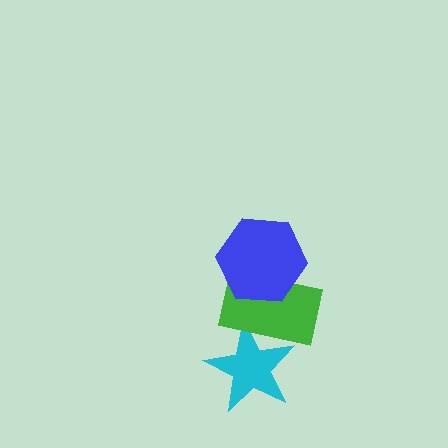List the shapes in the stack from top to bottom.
From top to bottom: the blue hexagon, the green rectangle, the cyan star.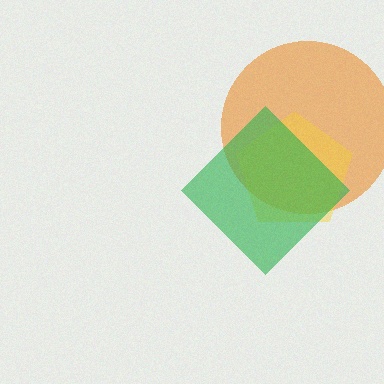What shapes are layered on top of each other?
The layered shapes are: an orange circle, a yellow pentagon, a green diamond.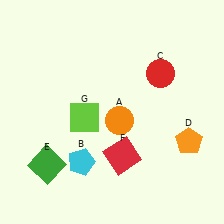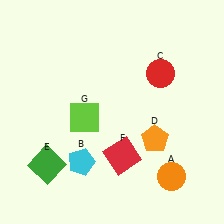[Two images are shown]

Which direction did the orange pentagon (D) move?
The orange pentagon (D) moved left.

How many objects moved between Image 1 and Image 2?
2 objects moved between the two images.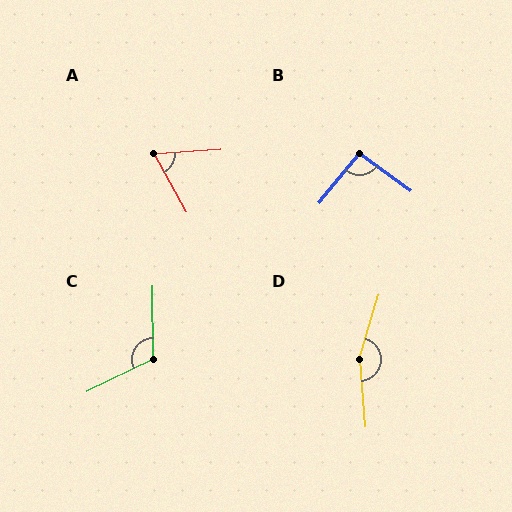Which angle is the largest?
D, at approximately 158 degrees.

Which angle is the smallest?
A, at approximately 64 degrees.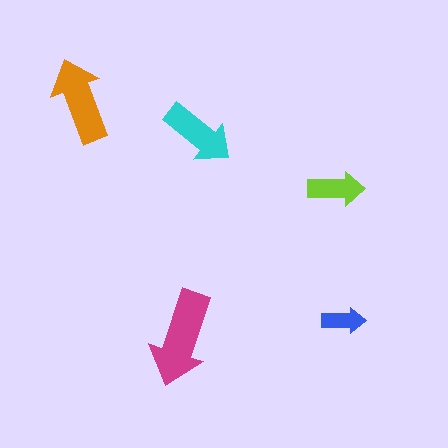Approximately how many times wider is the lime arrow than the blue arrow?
About 1.5 times wider.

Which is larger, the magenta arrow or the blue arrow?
The magenta one.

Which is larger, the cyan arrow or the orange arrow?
The orange one.